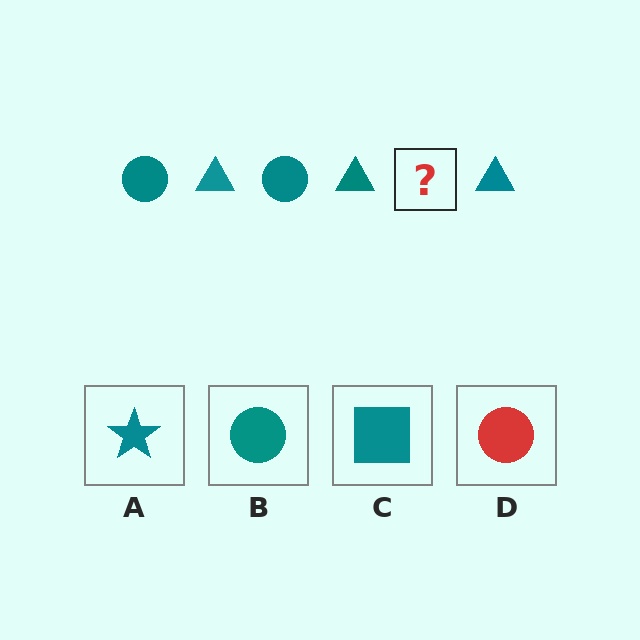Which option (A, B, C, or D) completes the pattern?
B.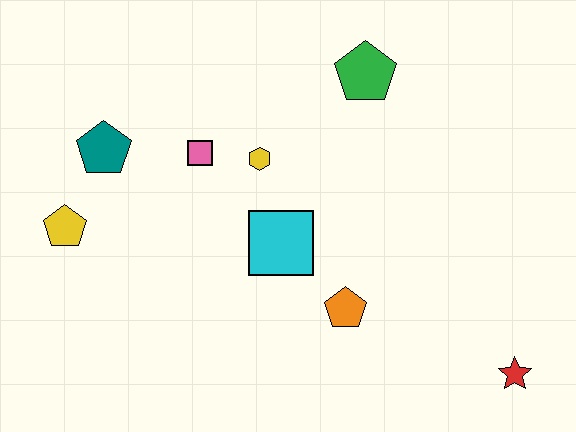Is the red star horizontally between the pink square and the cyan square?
No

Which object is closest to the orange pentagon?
The cyan square is closest to the orange pentagon.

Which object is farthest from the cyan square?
The red star is farthest from the cyan square.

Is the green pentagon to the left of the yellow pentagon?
No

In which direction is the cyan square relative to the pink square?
The cyan square is below the pink square.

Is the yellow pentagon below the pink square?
Yes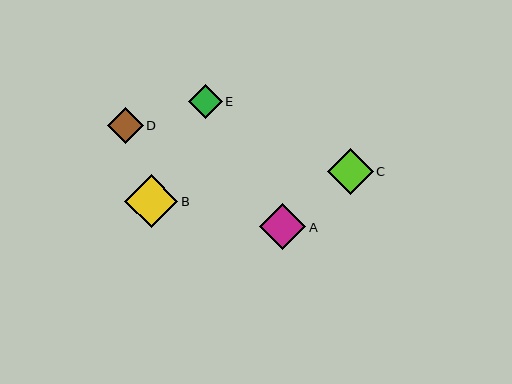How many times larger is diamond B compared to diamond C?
Diamond B is approximately 1.2 times the size of diamond C.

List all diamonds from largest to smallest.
From largest to smallest: B, A, C, D, E.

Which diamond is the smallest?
Diamond E is the smallest with a size of approximately 34 pixels.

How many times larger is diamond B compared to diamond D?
Diamond B is approximately 1.5 times the size of diamond D.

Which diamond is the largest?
Diamond B is the largest with a size of approximately 53 pixels.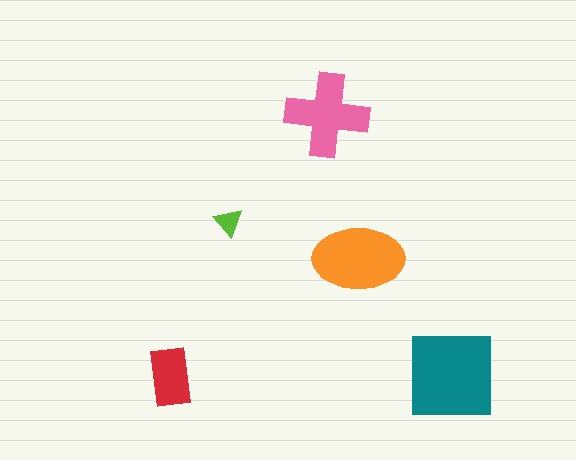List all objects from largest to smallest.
The teal square, the orange ellipse, the pink cross, the red rectangle, the lime triangle.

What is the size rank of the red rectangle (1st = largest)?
4th.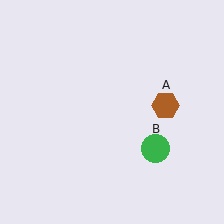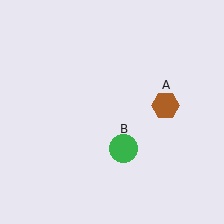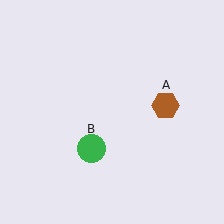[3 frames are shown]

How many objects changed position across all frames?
1 object changed position: green circle (object B).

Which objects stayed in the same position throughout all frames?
Brown hexagon (object A) remained stationary.